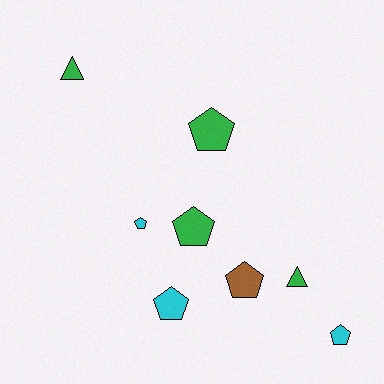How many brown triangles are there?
There are no brown triangles.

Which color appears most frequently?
Green, with 4 objects.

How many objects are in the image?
There are 8 objects.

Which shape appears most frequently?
Pentagon, with 6 objects.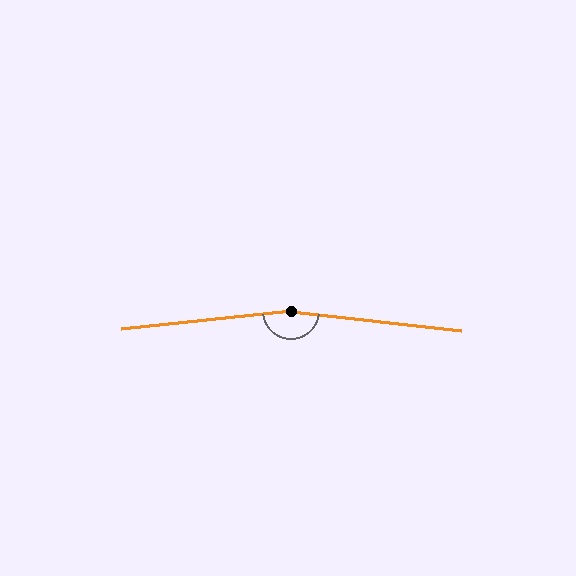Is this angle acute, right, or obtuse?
It is obtuse.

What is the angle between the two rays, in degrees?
Approximately 167 degrees.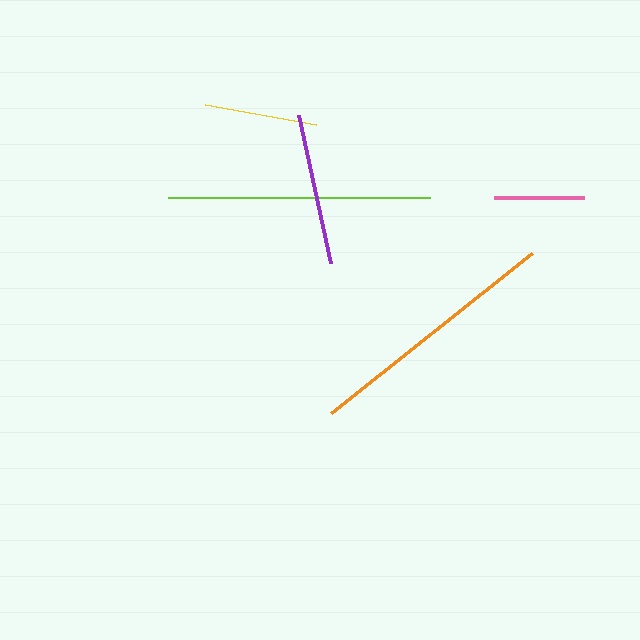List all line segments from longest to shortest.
From longest to shortest: lime, orange, purple, yellow, pink.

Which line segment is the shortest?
The pink line is the shortest at approximately 90 pixels.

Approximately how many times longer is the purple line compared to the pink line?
The purple line is approximately 1.7 times the length of the pink line.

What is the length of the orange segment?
The orange segment is approximately 257 pixels long.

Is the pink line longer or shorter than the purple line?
The purple line is longer than the pink line.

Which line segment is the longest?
The lime line is the longest at approximately 262 pixels.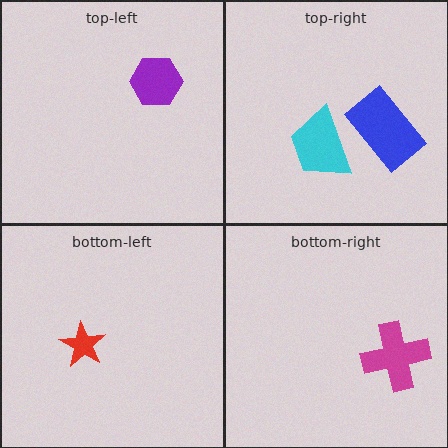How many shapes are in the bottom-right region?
1.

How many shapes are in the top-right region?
2.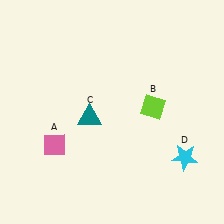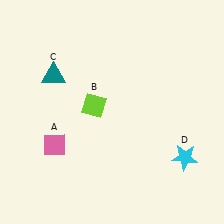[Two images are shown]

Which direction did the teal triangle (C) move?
The teal triangle (C) moved up.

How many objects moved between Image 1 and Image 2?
2 objects moved between the two images.